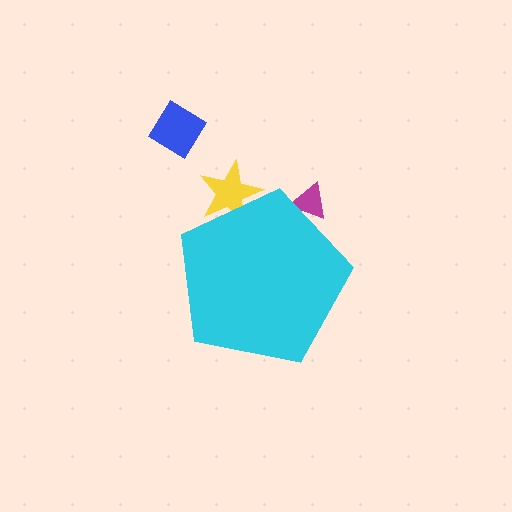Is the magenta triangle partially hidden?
Yes, the magenta triangle is partially hidden behind the cyan pentagon.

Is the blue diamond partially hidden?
No, the blue diamond is fully visible.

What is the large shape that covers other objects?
A cyan pentagon.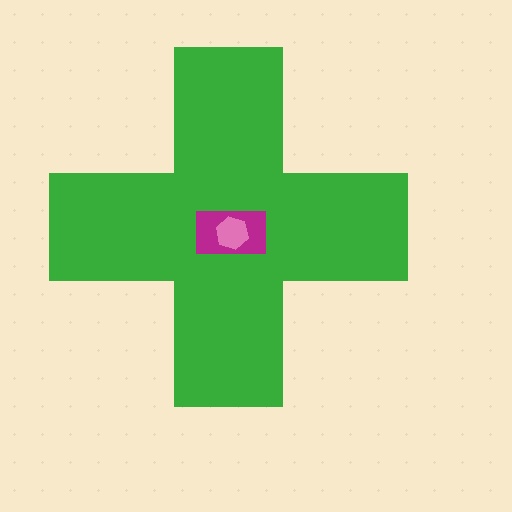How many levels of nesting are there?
3.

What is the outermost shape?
The green cross.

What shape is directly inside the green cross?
The magenta rectangle.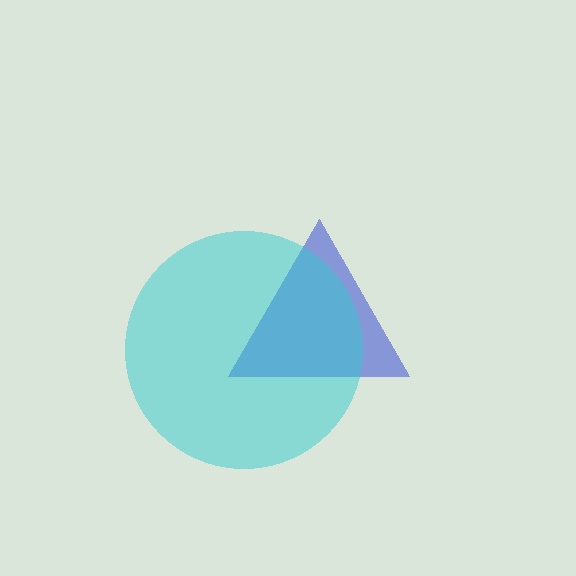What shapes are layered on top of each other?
The layered shapes are: a blue triangle, a cyan circle.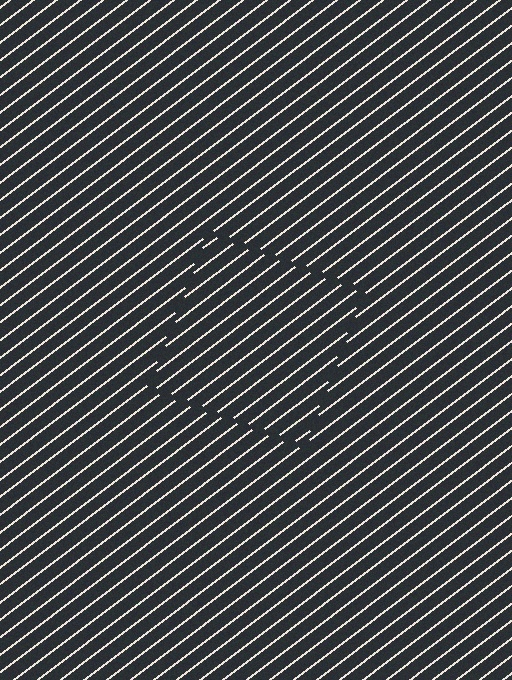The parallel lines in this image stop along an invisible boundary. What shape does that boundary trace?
An illusory square. The interior of the shape contains the same grating, shifted by half a period — the contour is defined by the phase discontinuity where line-ends from the inner and outer gratings abut.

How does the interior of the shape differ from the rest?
The interior of the shape contains the same grating, shifted by half a period — the contour is defined by the phase discontinuity where line-ends from the inner and outer gratings abut.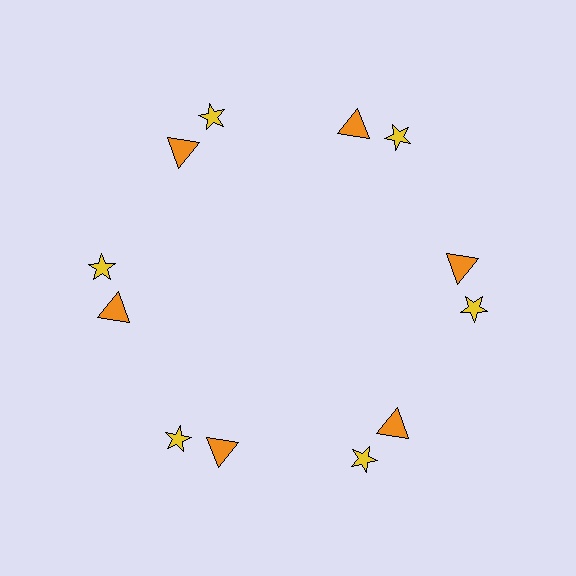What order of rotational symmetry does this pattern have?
This pattern has 6-fold rotational symmetry.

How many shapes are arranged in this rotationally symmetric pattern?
There are 12 shapes, arranged in 6 groups of 2.